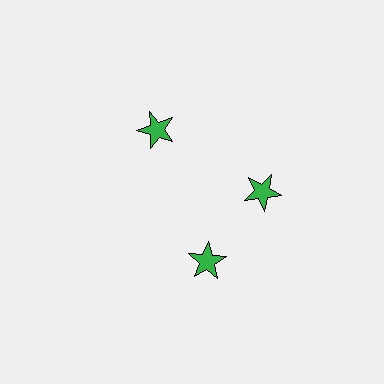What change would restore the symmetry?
The symmetry would be restored by rotating it back into even spacing with its neighbors so that all 3 stars sit at equal angles and equal distance from the center.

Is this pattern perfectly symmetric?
No. The 3 green stars are arranged in a ring, but one element near the 7 o'clock position is rotated out of alignment along the ring, breaking the 3-fold rotational symmetry.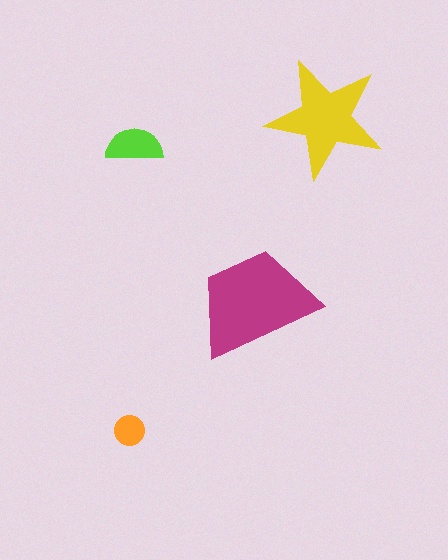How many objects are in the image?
There are 4 objects in the image.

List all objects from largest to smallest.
The magenta trapezoid, the yellow star, the lime semicircle, the orange circle.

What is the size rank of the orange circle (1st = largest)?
4th.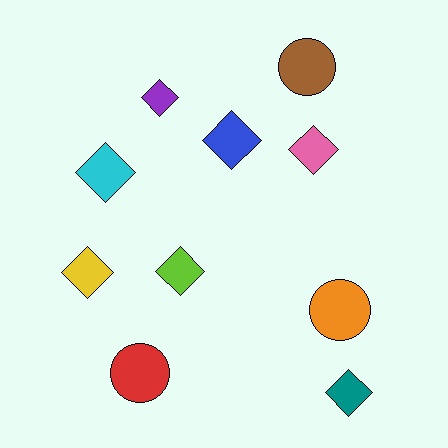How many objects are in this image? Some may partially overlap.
There are 10 objects.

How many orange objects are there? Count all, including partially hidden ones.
There is 1 orange object.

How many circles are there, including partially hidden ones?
There are 3 circles.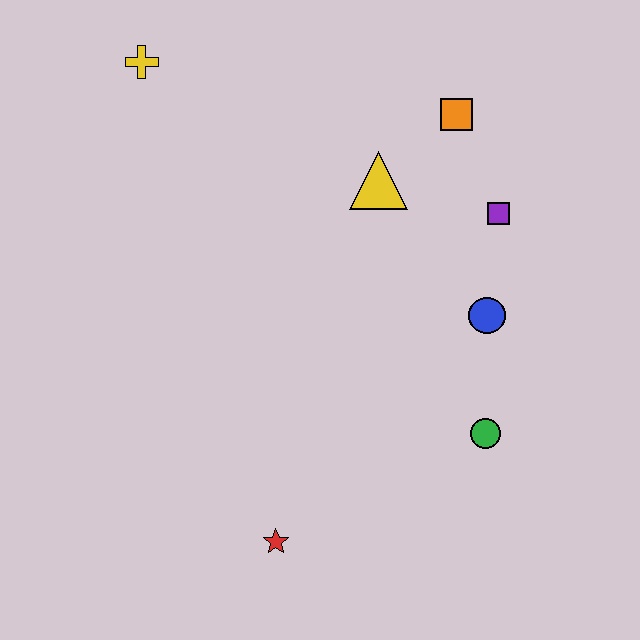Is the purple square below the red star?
No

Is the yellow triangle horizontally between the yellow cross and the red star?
No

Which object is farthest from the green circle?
The yellow cross is farthest from the green circle.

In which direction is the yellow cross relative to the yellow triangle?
The yellow cross is to the left of the yellow triangle.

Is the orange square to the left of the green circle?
Yes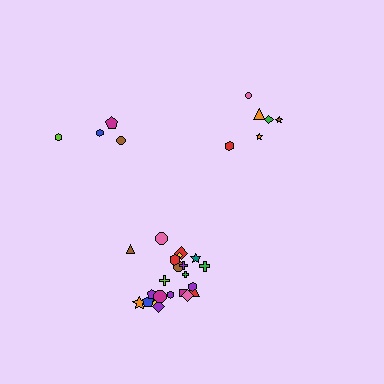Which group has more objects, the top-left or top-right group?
The top-right group.